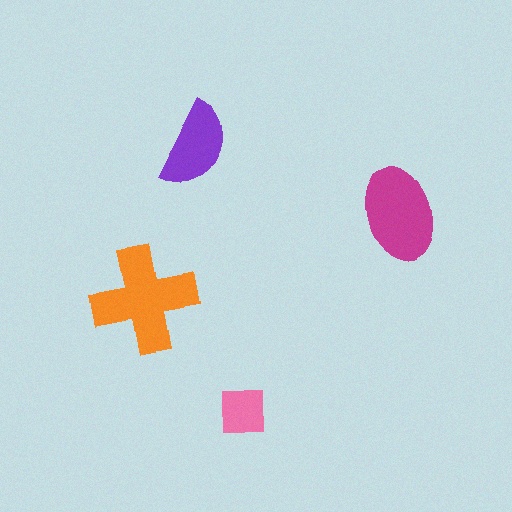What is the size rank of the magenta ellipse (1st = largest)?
2nd.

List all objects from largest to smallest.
The orange cross, the magenta ellipse, the purple semicircle, the pink square.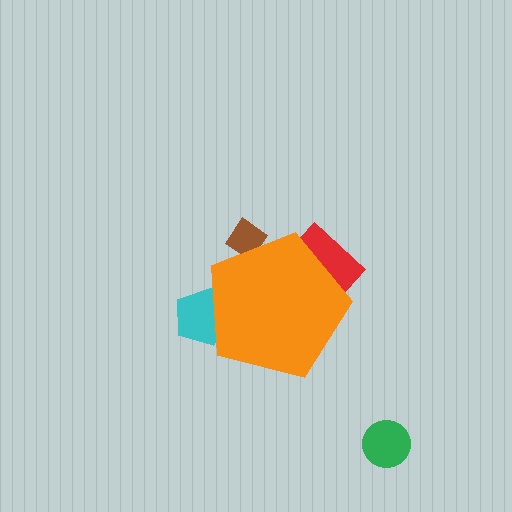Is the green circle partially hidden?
No, the green circle is fully visible.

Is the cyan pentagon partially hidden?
Yes, the cyan pentagon is partially hidden behind the orange pentagon.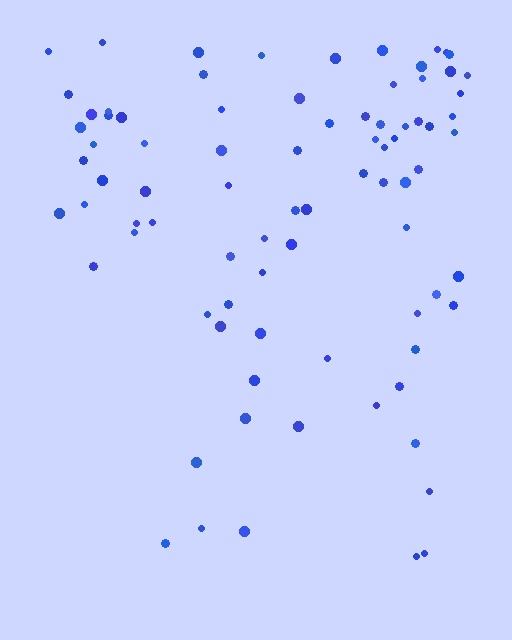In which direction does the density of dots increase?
From bottom to top, with the top side densest.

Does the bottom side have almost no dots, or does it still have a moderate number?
Still a moderate number, just noticeably fewer than the top.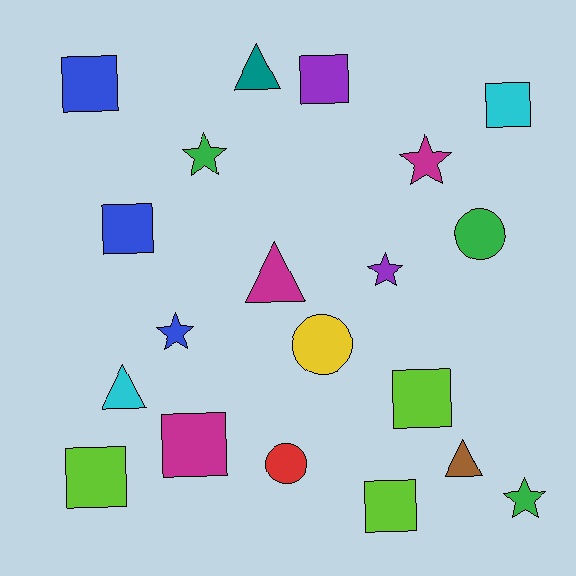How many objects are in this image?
There are 20 objects.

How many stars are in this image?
There are 5 stars.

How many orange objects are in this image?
There are no orange objects.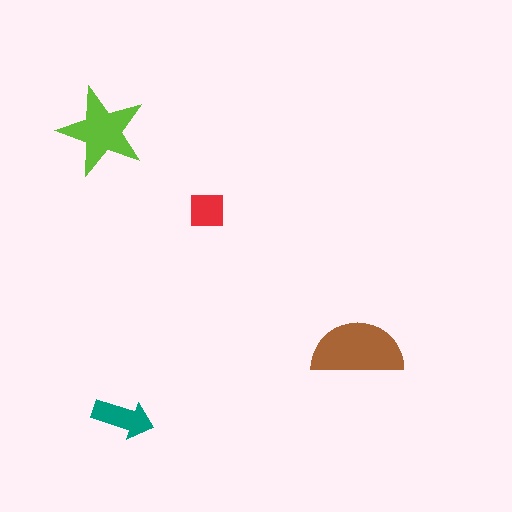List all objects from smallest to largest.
The red square, the teal arrow, the lime star, the brown semicircle.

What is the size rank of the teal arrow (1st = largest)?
3rd.